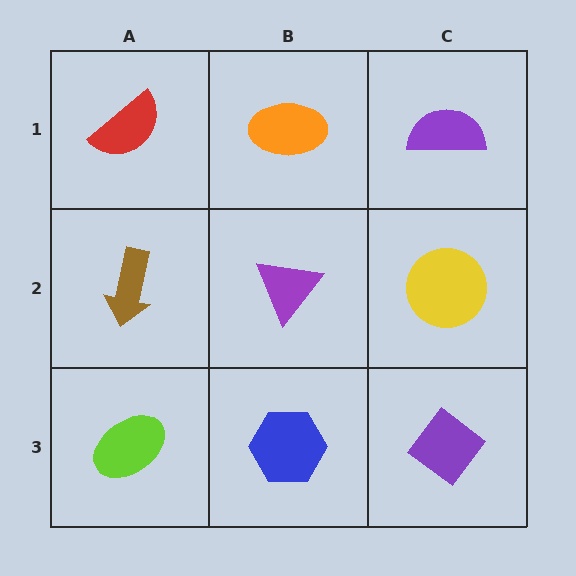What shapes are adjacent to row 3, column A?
A brown arrow (row 2, column A), a blue hexagon (row 3, column B).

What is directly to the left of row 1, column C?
An orange ellipse.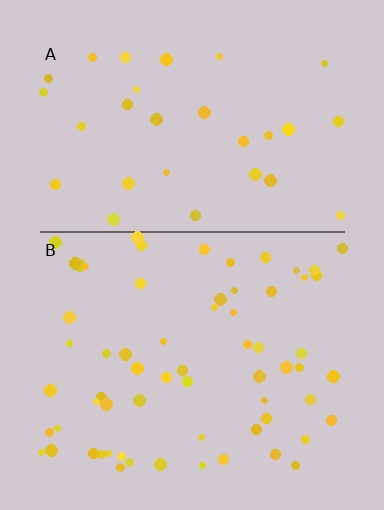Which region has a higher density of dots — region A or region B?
B (the bottom).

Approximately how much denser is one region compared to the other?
Approximately 2.1× — region B over region A.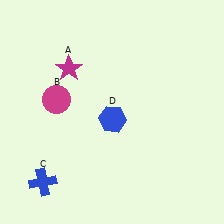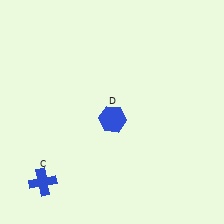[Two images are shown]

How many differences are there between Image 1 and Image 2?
There are 2 differences between the two images.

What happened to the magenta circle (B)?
The magenta circle (B) was removed in Image 2. It was in the top-left area of Image 1.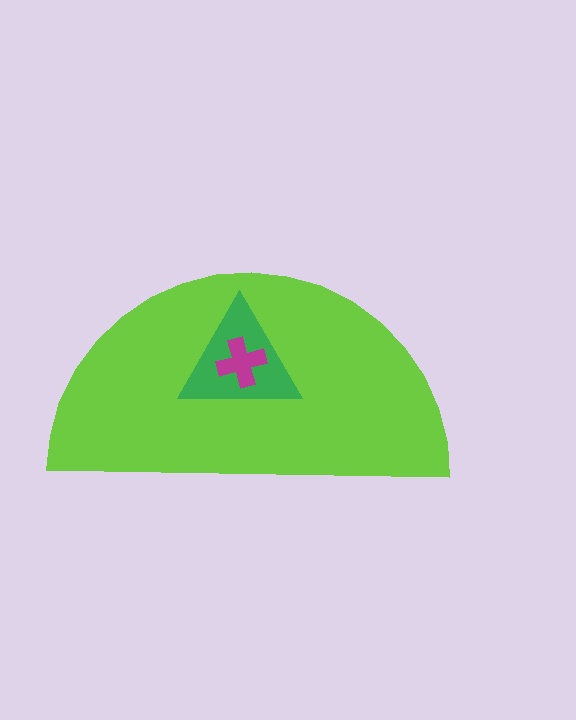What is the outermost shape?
The lime semicircle.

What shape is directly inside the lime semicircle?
The green triangle.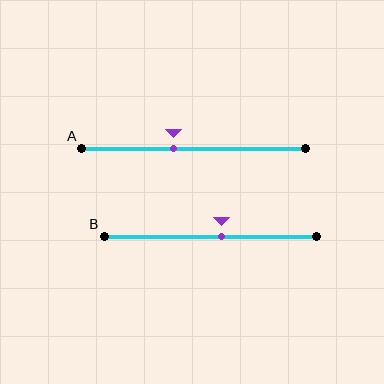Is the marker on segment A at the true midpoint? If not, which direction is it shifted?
No, the marker on segment A is shifted to the left by about 9% of the segment length.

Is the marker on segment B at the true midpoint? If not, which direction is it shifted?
No, the marker on segment B is shifted to the right by about 5% of the segment length.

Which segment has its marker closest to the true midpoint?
Segment B has its marker closest to the true midpoint.